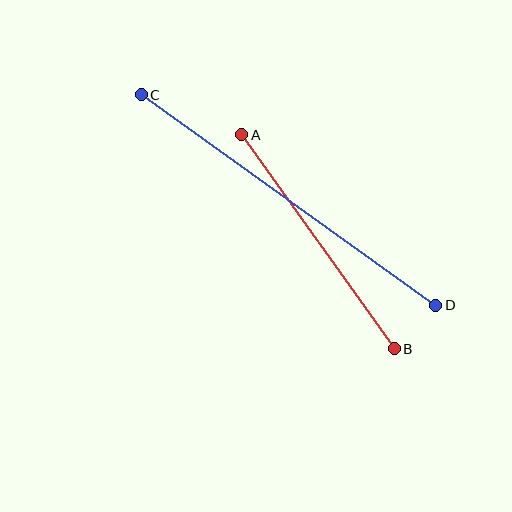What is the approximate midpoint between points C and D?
The midpoint is at approximately (289, 200) pixels.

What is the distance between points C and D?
The distance is approximately 362 pixels.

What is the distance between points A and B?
The distance is approximately 263 pixels.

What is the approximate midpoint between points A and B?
The midpoint is at approximately (318, 242) pixels.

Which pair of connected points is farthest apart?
Points C and D are farthest apart.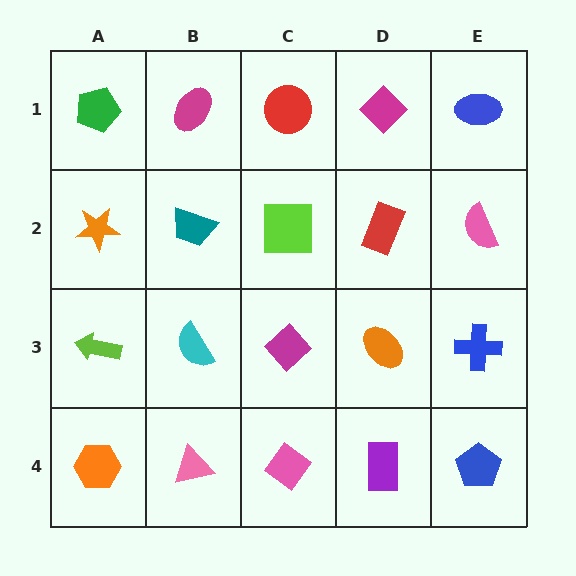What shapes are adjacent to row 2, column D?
A magenta diamond (row 1, column D), an orange ellipse (row 3, column D), a lime square (row 2, column C), a pink semicircle (row 2, column E).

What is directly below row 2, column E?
A blue cross.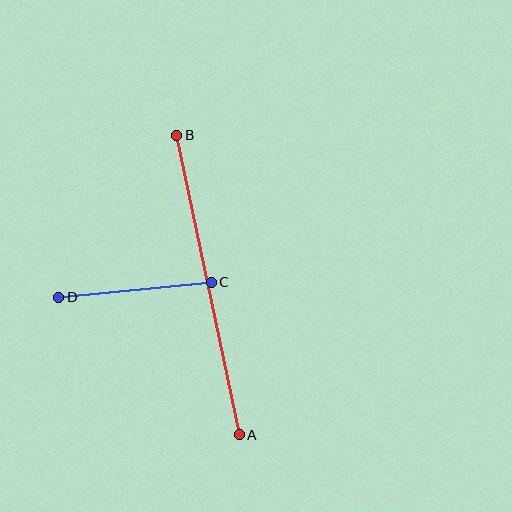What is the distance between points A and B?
The distance is approximately 306 pixels.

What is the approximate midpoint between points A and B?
The midpoint is at approximately (208, 285) pixels.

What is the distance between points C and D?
The distance is approximately 153 pixels.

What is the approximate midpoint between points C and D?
The midpoint is at approximately (135, 290) pixels.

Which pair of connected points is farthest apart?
Points A and B are farthest apart.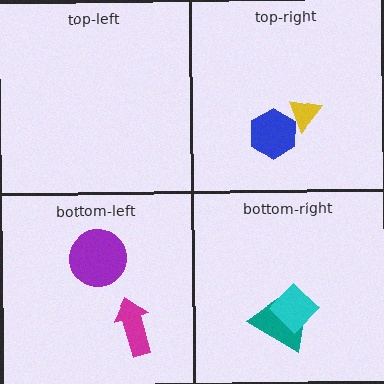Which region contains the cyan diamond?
The bottom-right region.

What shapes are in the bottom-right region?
The teal trapezoid, the cyan diamond.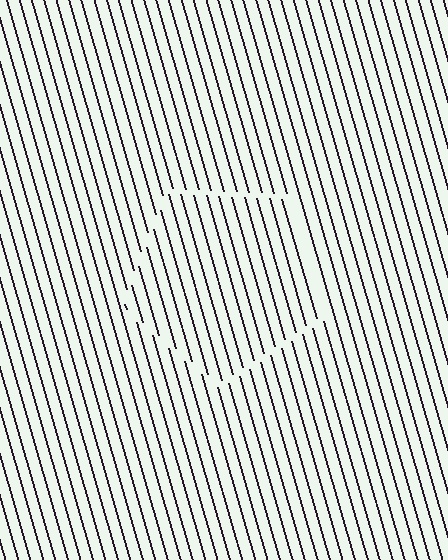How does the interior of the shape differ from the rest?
The interior of the shape contains the same grating, shifted by half a period — the contour is defined by the phase discontinuity where line-ends from the inner and outer gratings abut.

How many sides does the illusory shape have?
5 sides — the line-ends trace a pentagon.